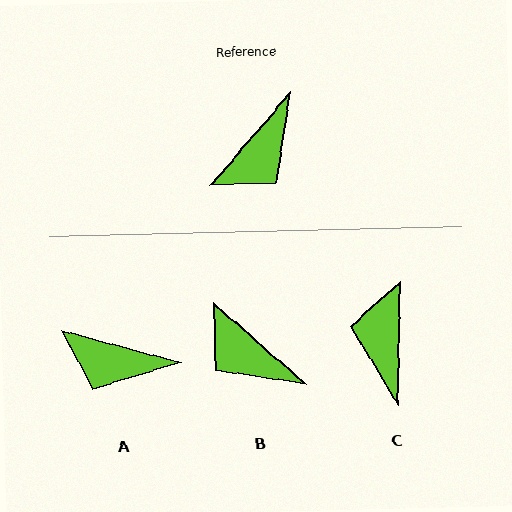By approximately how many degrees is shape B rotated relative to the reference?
Approximately 91 degrees clockwise.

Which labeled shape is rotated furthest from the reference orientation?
C, about 140 degrees away.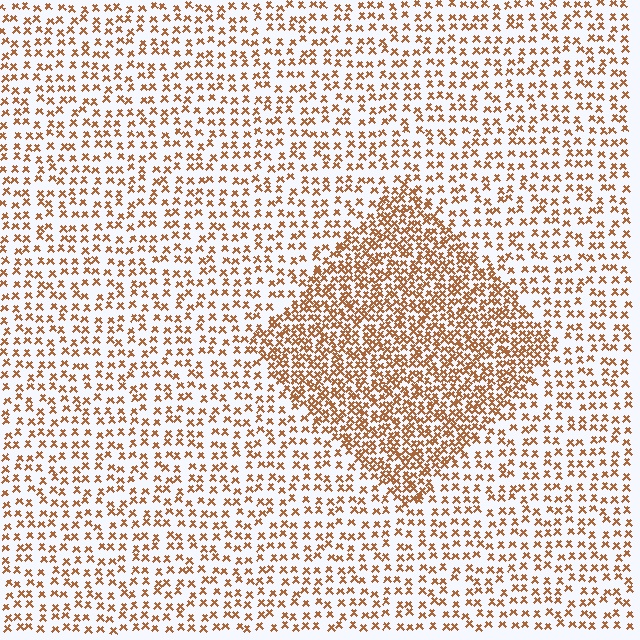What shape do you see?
I see a diamond.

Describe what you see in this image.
The image contains small brown elements arranged at two different densities. A diamond-shaped region is visible where the elements are more densely packed than the surrounding area.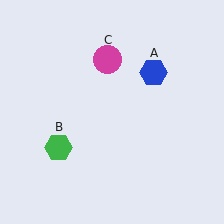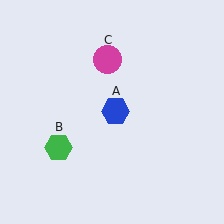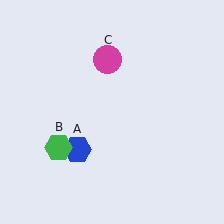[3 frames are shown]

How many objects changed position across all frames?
1 object changed position: blue hexagon (object A).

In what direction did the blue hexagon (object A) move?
The blue hexagon (object A) moved down and to the left.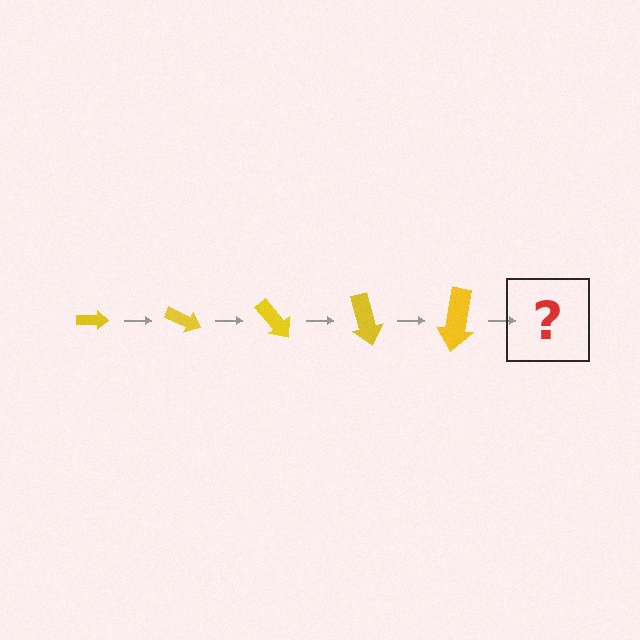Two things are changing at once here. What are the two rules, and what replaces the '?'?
The two rules are that the arrow grows larger each step and it rotates 25 degrees each step. The '?' should be an arrow, larger than the previous one and rotated 125 degrees from the start.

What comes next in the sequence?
The next element should be an arrow, larger than the previous one and rotated 125 degrees from the start.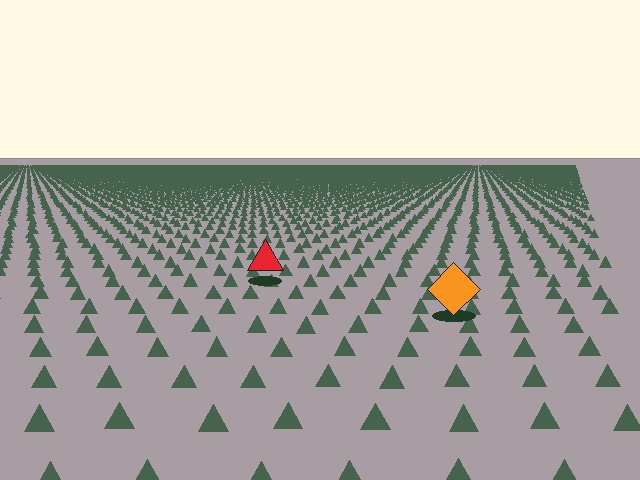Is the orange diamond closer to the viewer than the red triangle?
Yes. The orange diamond is closer — you can tell from the texture gradient: the ground texture is coarser near it.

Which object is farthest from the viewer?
The red triangle is farthest from the viewer. It appears smaller and the ground texture around it is denser.